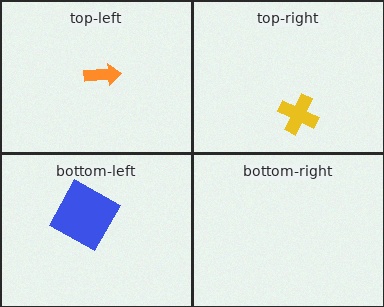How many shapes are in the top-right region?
1.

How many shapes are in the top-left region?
1.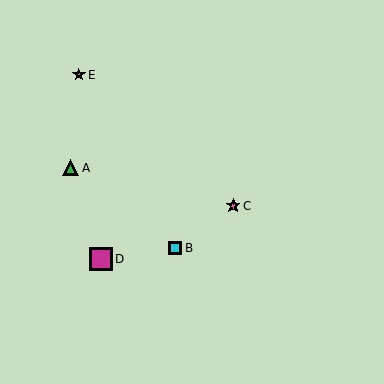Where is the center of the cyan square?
The center of the cyan square is at (175, 248).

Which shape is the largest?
The magenta square (labeled D) is the largest.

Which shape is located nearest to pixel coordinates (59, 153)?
The green triangle (labeled A) at (71, 168) is nearest to that location.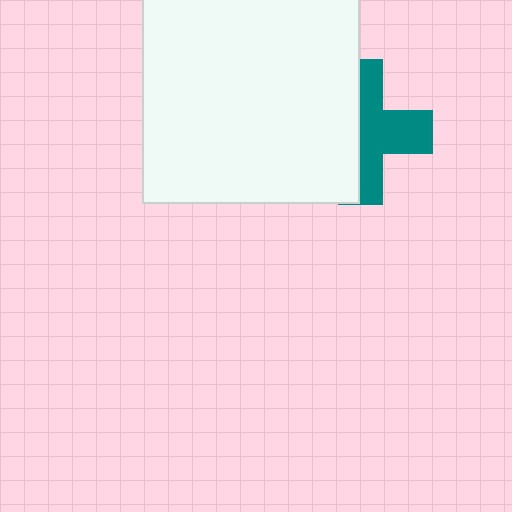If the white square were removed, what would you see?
You would see the complete teal cross.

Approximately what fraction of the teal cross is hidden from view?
Roughly 48% of the teal cross is hidden behind the white square.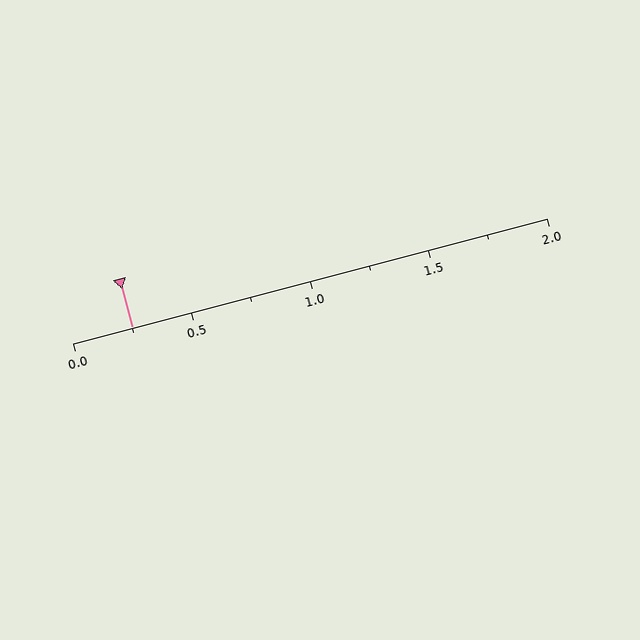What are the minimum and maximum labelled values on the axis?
The axis runs from 0.0 to 2.0.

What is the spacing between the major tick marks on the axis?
The major ticks are spaced 0.5 apart.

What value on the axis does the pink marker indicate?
The marker indicates approximately 0.25.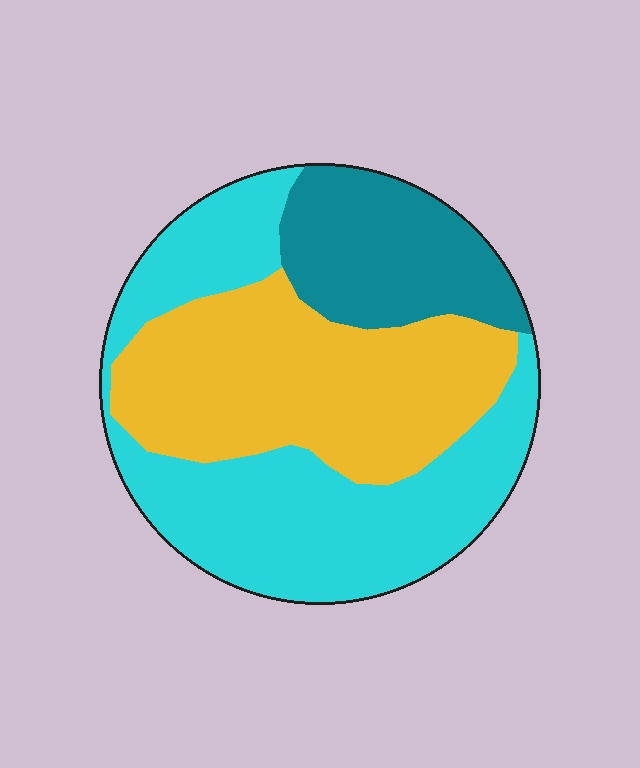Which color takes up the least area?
Teal, at roughly 20%.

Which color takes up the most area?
Cyan, at roughly 45%.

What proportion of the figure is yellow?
Yellow covers about 35% of the figure.